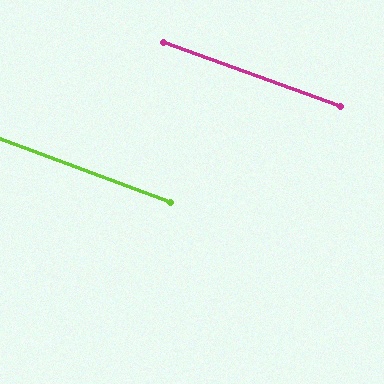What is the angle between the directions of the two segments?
Approximately 0 degrees.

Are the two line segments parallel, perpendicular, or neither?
Parallel — their directions differ by only 0.3°.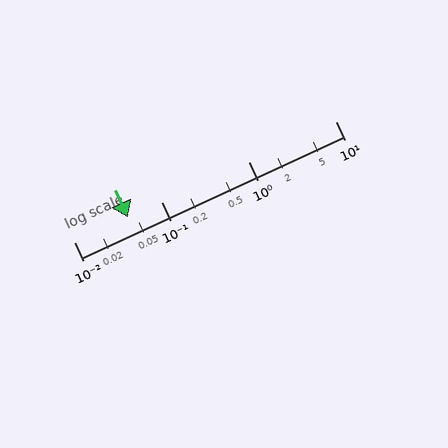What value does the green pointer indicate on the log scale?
The pointer indicates approximately 0.042.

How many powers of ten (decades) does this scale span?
The scale spans 3 decades, from 0.01 to 10.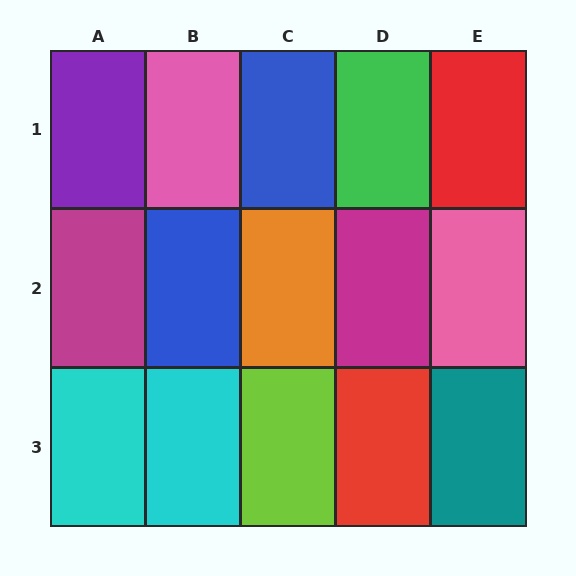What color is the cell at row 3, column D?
Red.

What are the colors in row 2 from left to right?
Magenta, blue, orange, magenta, pink.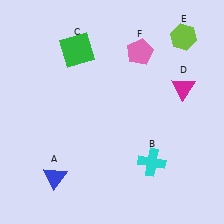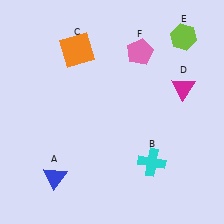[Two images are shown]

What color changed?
The square (C) changed from green in Image 1 to orange in Image 2.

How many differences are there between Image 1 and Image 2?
There is 1 difference between the two images.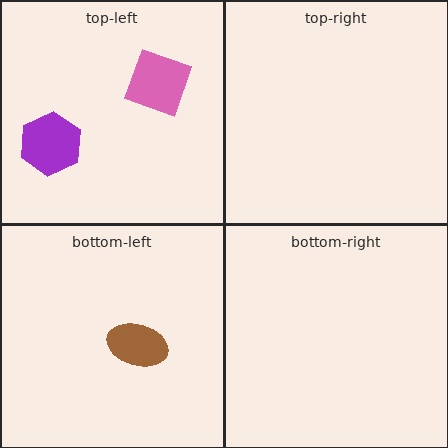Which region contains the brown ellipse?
The bottom-left region.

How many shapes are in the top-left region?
2.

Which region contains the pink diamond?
The top-left region.